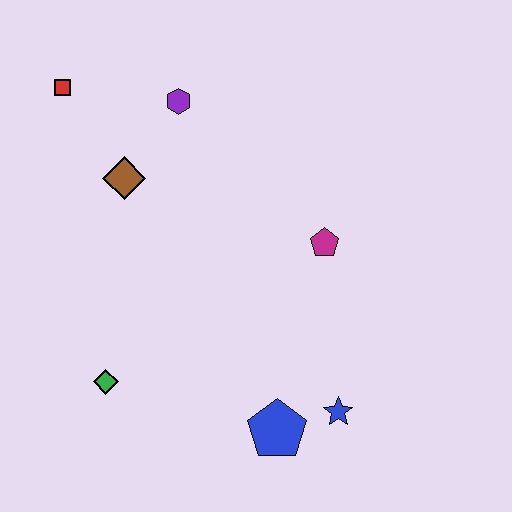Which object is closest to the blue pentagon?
The blue star is closest to the blue pentagon.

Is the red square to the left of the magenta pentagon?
Yes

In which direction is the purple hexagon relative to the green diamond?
The purple hexagon is above the green diamond.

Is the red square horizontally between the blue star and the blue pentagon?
No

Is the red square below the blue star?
No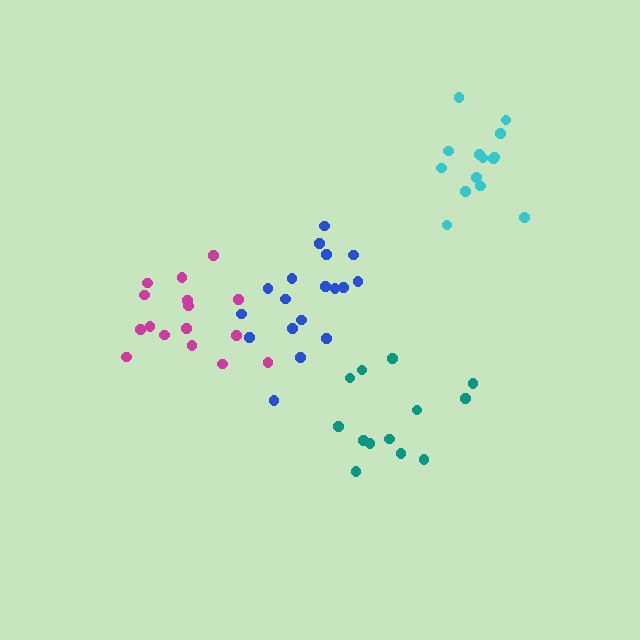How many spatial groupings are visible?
There are 4 spatial groupings.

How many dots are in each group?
Group 1: 18 dots, Group 2: 13 dots, Group 3: 14 dots, Group 4: 16 dots (61 total).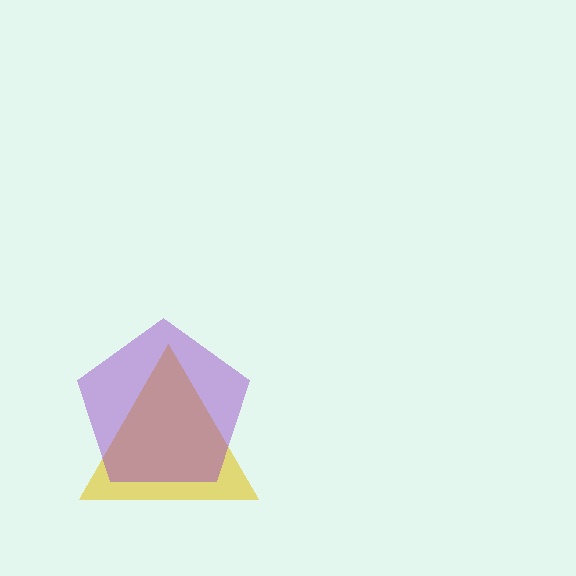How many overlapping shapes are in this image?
There are 2 overlapping shapes in the image.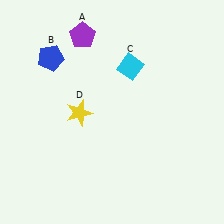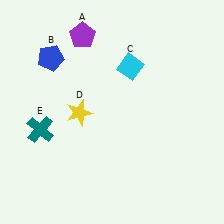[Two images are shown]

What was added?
A teal cross (E) was added in Image 2.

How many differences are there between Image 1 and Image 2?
There is 1 difference between the two images.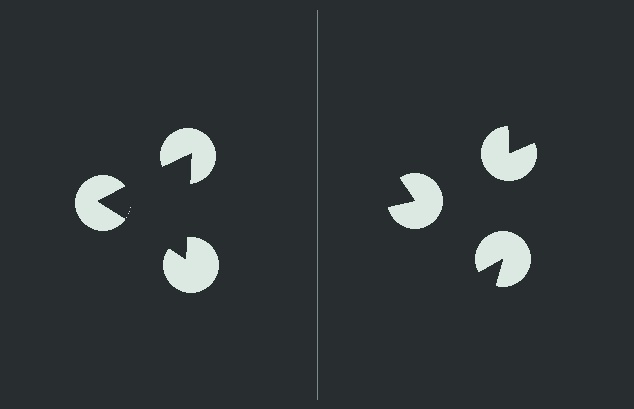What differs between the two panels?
The pac-man discs are positioned identically on both sides; only the wedge orientations differ. On the left they align to a triangle; on the right they are misaligned.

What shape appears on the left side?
An illusory triangle.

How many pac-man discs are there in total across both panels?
6 — 3 on each side.